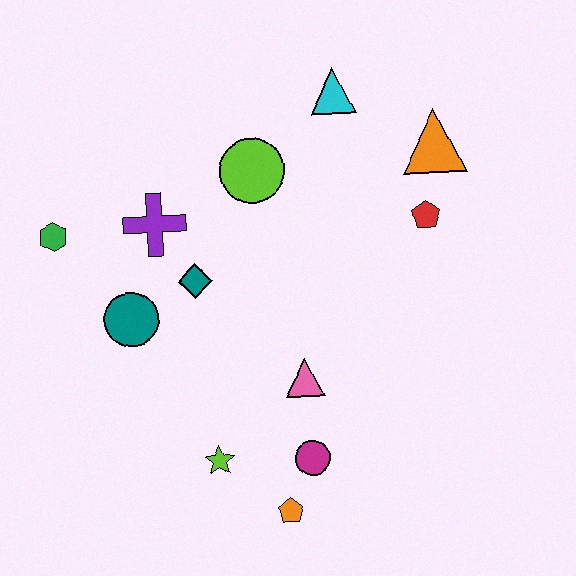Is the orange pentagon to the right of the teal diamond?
Yes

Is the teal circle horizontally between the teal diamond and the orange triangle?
No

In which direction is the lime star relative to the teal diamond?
The lime star is below the teal diamond.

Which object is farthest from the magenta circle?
The cyan triangle is farthest from the magenta circle.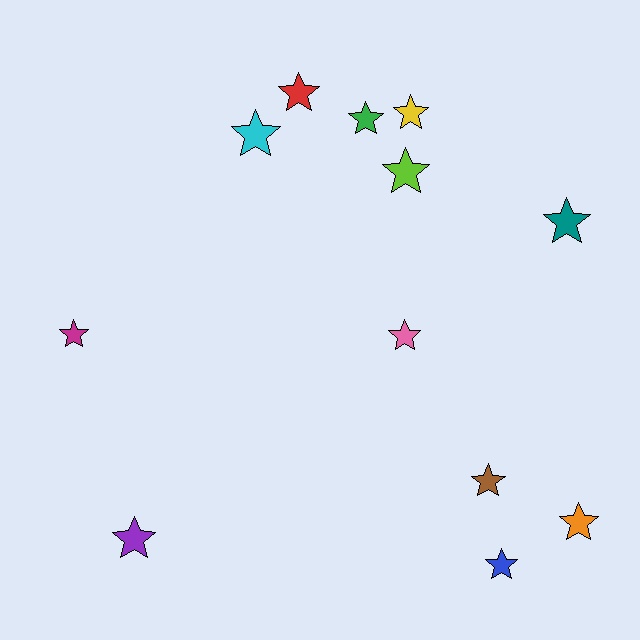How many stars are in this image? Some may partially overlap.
There are 12 stars.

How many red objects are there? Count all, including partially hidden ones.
There is 1 red object.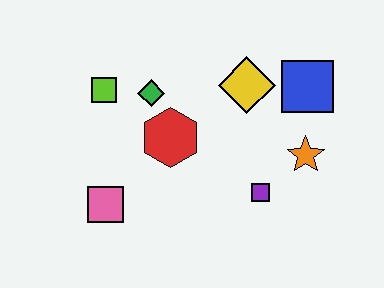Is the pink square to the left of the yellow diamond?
Yes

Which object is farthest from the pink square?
The blue square is farthest from the pink square.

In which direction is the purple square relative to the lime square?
The purple square is to the right of the lime square.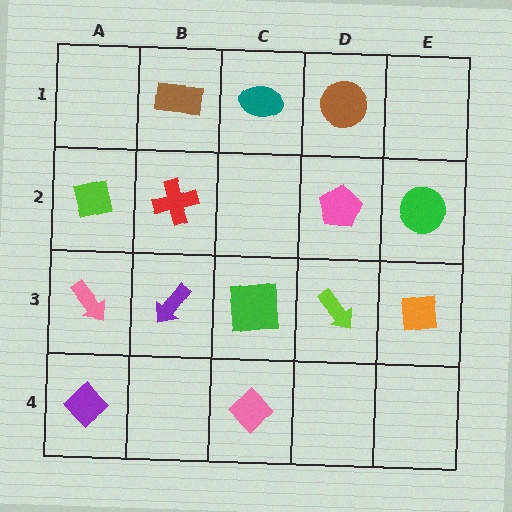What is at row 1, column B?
A brown rectangle.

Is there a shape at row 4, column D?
No, that cell is empty.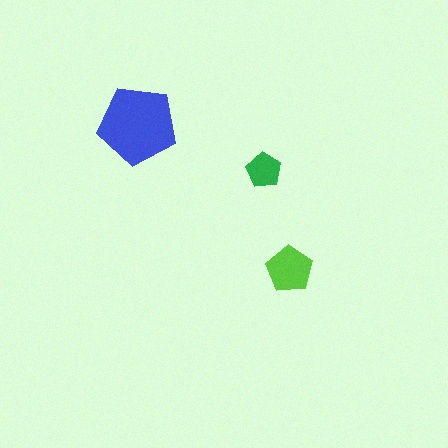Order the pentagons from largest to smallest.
the blue one, the lime one, the green one.